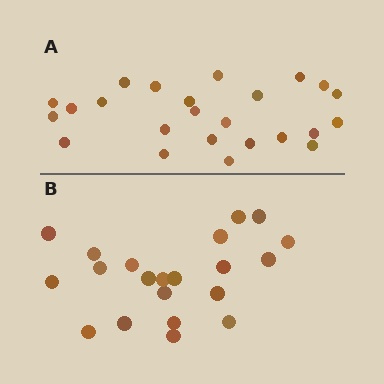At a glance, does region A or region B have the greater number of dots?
Region A (the top region) has more dots.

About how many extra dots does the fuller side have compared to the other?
Region A has just a few more — roughly 2 or 3 more dots than region B.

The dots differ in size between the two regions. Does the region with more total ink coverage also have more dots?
No. Region B has more total ink coverage because its dots are larger, but region A actually contains more individual dots. Total area can be misleading — the number of items is what matters here.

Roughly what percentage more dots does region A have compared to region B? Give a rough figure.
About 15% more.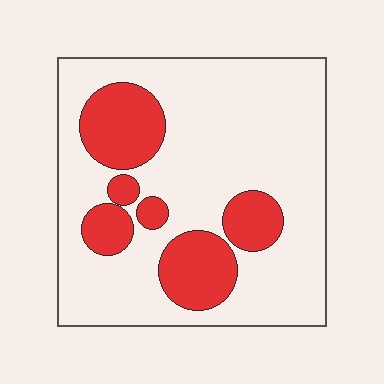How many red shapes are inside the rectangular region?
6.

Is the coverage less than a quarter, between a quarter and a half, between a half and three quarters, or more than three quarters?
Less than a quarter.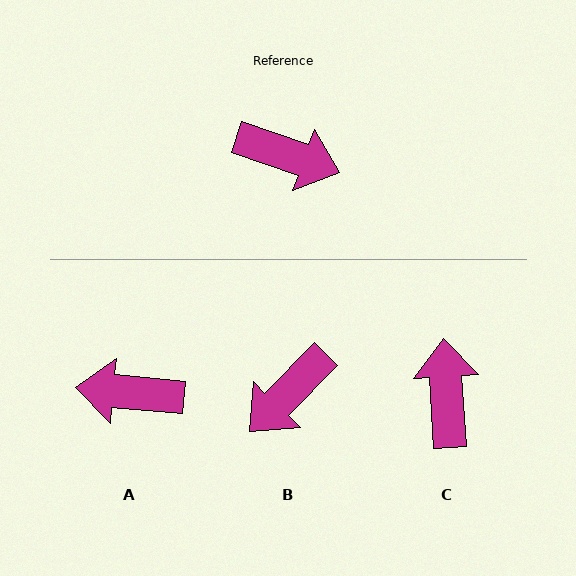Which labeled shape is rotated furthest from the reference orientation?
A, about 166 degrees away.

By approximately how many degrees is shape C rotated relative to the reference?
Approximately 112 degrees counter-clockwise.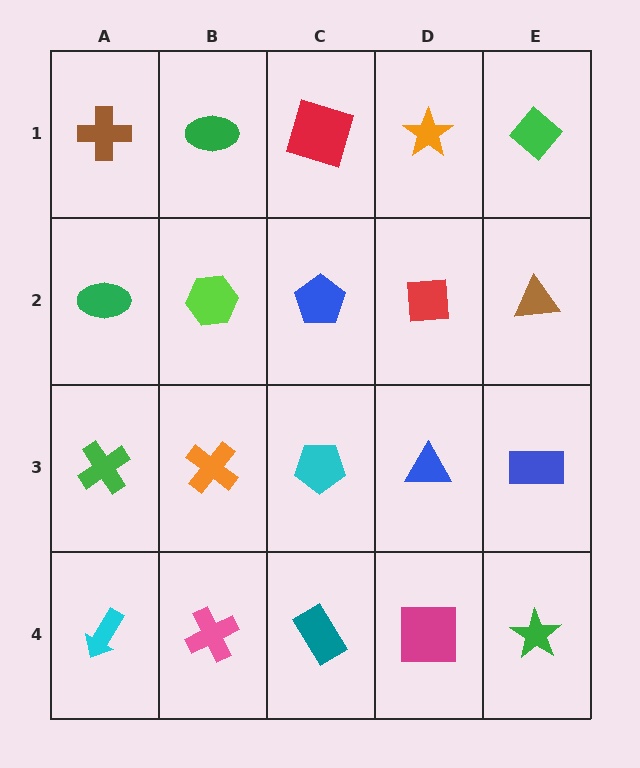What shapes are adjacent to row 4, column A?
A green cross (row 3, column A), a pink cross (row 4, column B).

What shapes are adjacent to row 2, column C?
A red square (row 1, column C), a cyan pentagon (row 3, column C), a lime hexagon (row 2, column B), a red square (row 2, column D).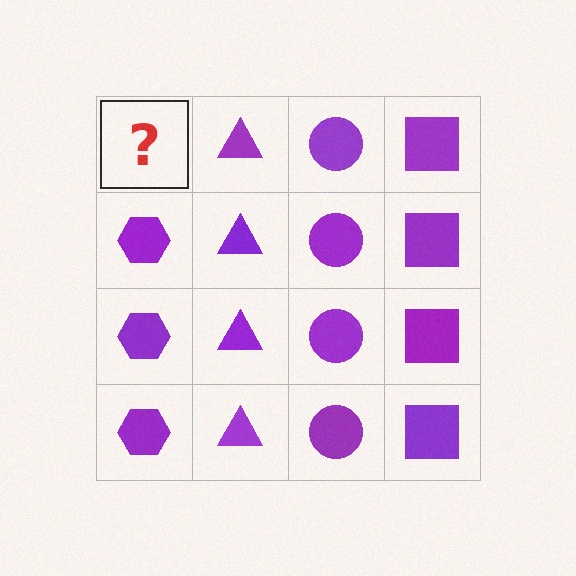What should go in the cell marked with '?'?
The missing cell should contain a purple hexagon.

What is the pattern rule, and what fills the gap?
The rule is that each column has a consistent shape. The gap should be filled with a purple hexagon.